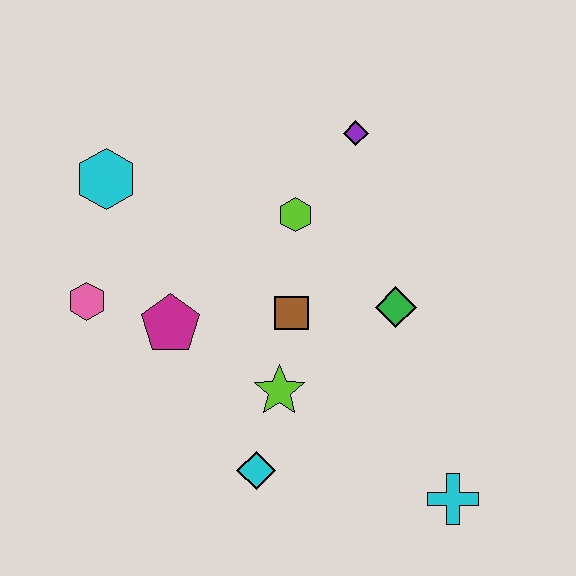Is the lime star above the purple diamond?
No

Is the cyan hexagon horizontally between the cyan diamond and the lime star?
No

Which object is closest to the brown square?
The lime star is closest to the brown square.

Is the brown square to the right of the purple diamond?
No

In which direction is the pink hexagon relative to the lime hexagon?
The pink hexagon is to the left of the lime hexagon.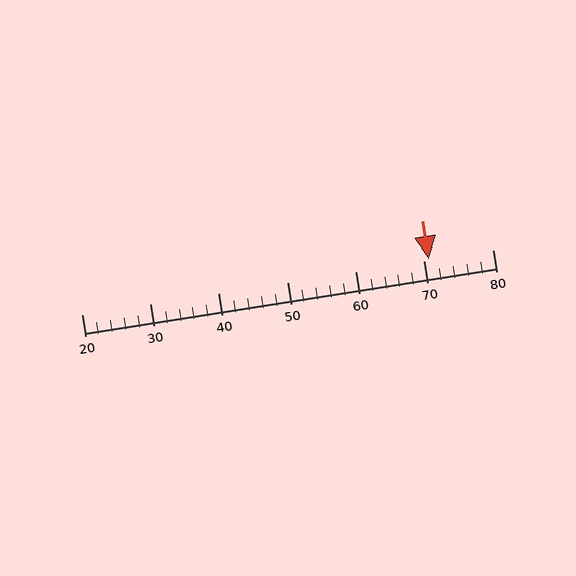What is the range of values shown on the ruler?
The ruler shows values from 20 to 80.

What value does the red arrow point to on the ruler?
The red arrow points to approximately 71.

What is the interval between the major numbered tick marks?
The major tick marks are spaced 10 units apart.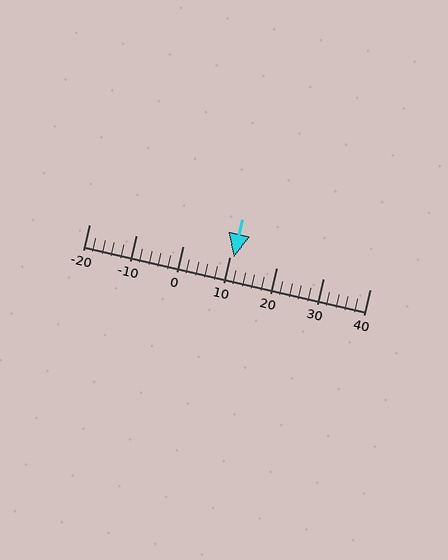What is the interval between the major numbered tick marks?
The major tick marks are spaced 10 units apart.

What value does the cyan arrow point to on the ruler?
The cyan arrow points to approximately 11.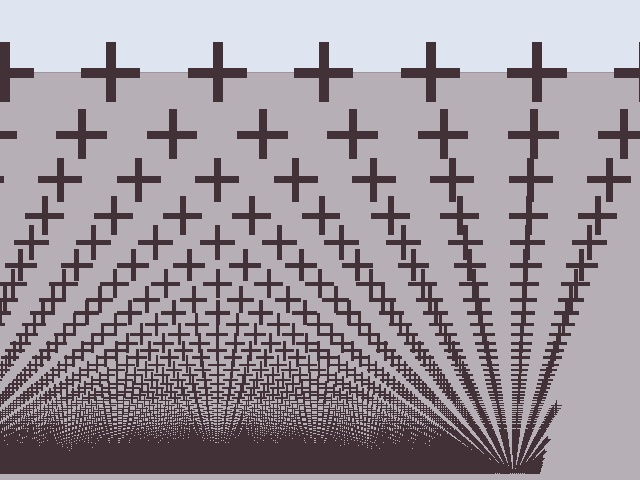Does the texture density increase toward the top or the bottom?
Density increases toward the bottom.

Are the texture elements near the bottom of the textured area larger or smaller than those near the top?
Smaller. The gradient is inverted — elements near the bottom are smaller and denser.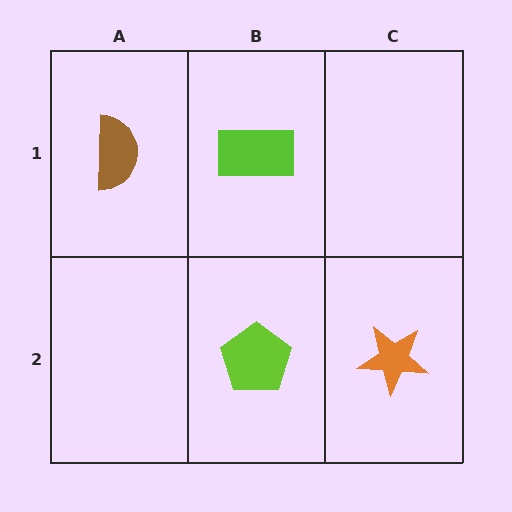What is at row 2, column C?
An orange star.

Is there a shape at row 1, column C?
No, that cell is empty.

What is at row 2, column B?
A lime pentagon.